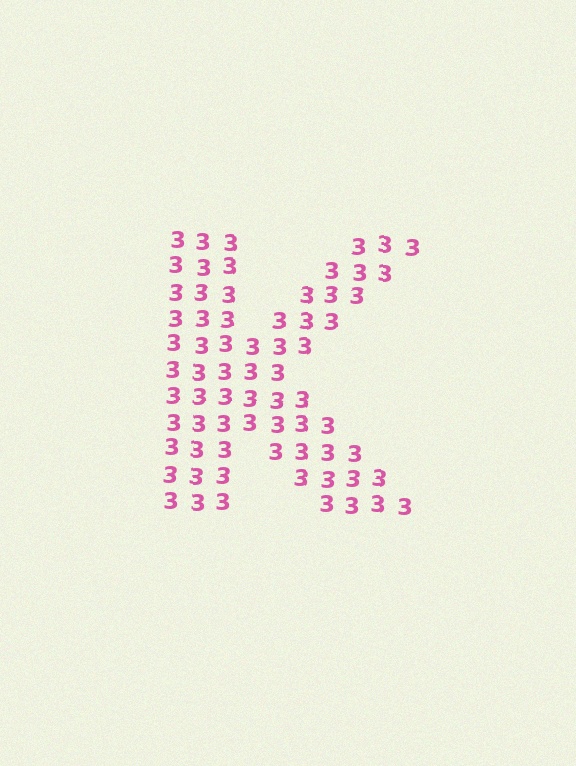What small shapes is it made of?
It is made of small digit 3's.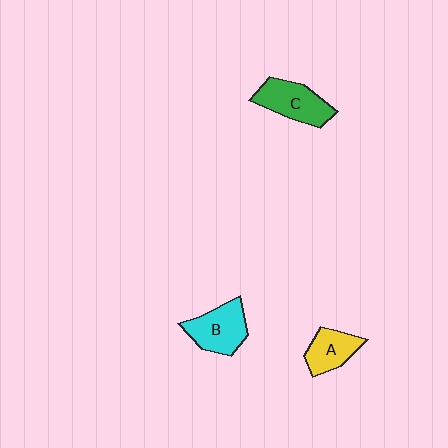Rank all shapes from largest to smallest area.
From largest to smallest: C (green), B (cyan), A (yellow).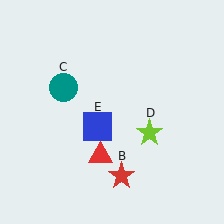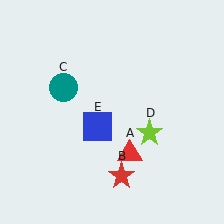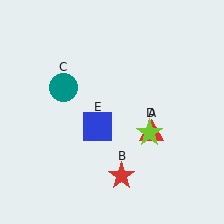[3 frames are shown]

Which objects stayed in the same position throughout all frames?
Red star (object B) and teal circle (object C) and lime star (object D) and blue square (object E) remained stationary.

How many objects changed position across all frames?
1 object changed position: red triangle (object A).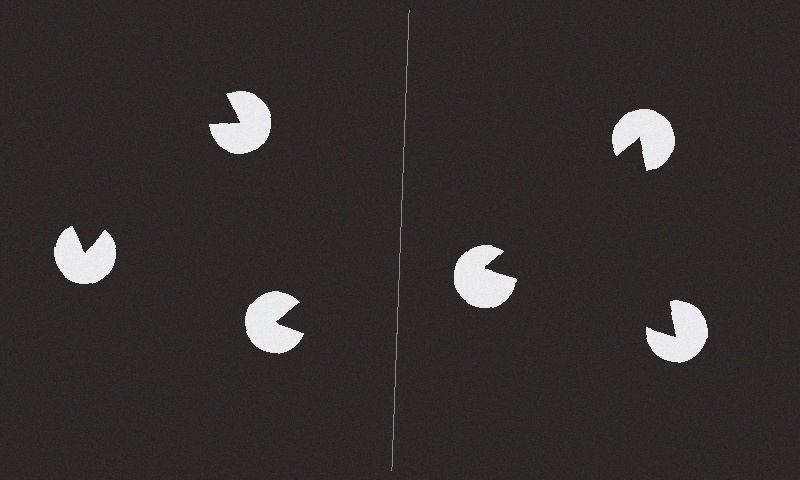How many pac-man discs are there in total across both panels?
6 — 3 on each side.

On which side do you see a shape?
An illusory triangle appears on the right side. On the left side the wedge cuts are rotated, so no coherent shape forms.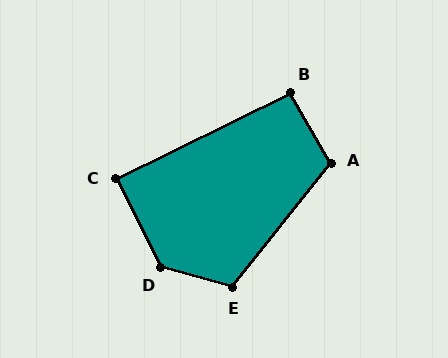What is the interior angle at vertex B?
Approximately 94 degrees (approximately right).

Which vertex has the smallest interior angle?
C, at approximately 89 degrees.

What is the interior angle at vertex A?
Approximately 111 degrees (obtuse).